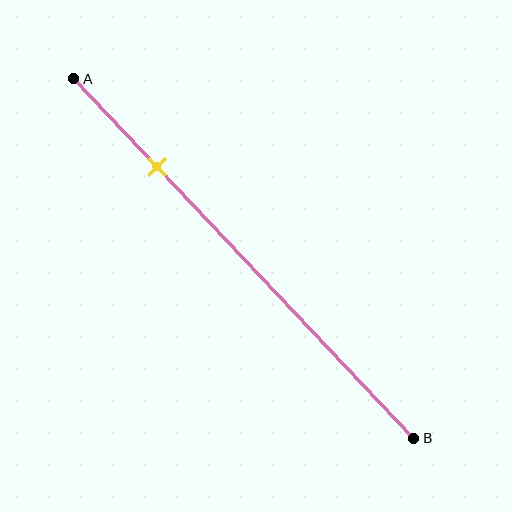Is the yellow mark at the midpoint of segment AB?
No, the mark is at about 25% from A, not at the 50% midpoint.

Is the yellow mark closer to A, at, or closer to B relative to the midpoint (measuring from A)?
The yellow mark is closer to point A than the midpoint of segment AB.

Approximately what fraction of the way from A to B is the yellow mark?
The yellow mark is approximately 25% of the way from A to B.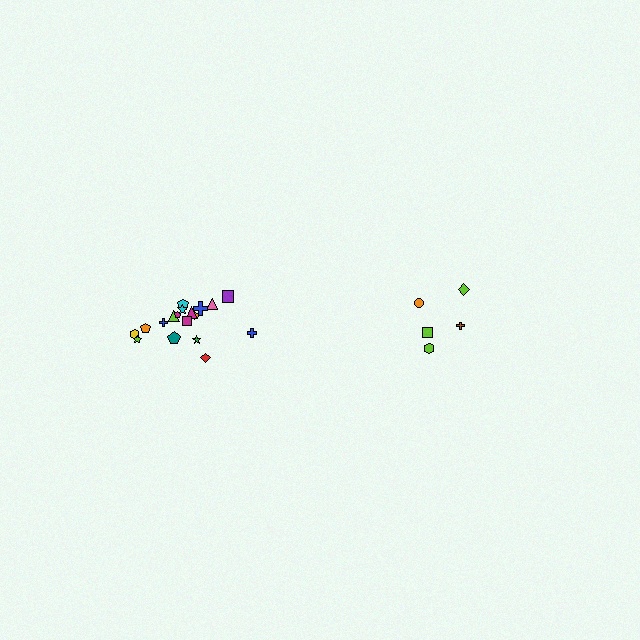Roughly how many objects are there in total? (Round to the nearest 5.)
Roughly 25 objects in total.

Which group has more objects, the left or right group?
The left group.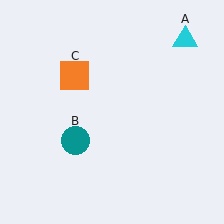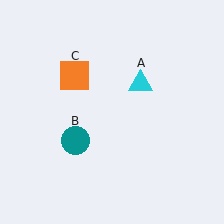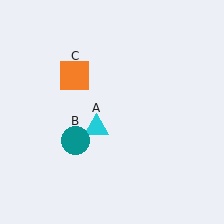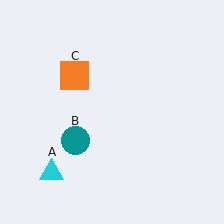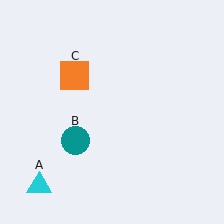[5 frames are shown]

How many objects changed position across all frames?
1 object changed position: cyan triangle (object A).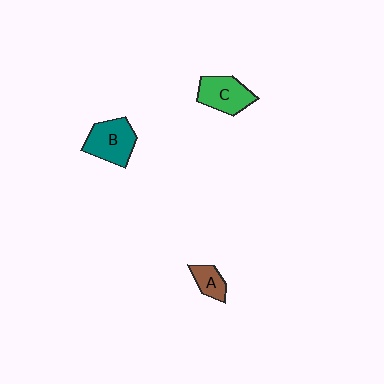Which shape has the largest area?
Shape B (teal).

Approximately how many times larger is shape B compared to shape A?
Approximately 2.0 times.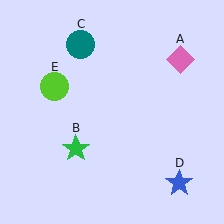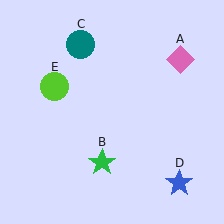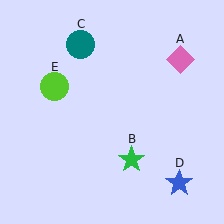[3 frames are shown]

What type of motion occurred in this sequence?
The green star (object B) rotated counterclockwise around the center of the scene.